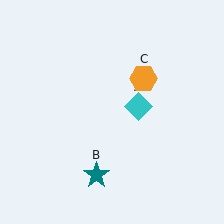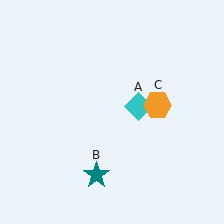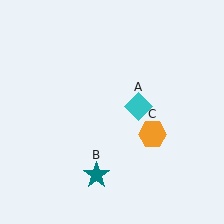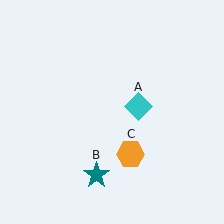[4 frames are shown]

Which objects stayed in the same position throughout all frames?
Cyan diamond (object A) and teal star (object B) remained stationary.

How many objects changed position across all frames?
1 object changed position: orange hexagon (object C).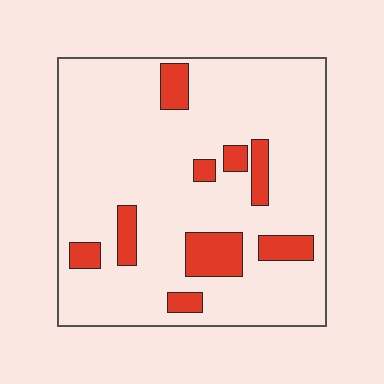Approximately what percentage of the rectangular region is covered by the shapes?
Approximately 15%.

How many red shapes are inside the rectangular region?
9.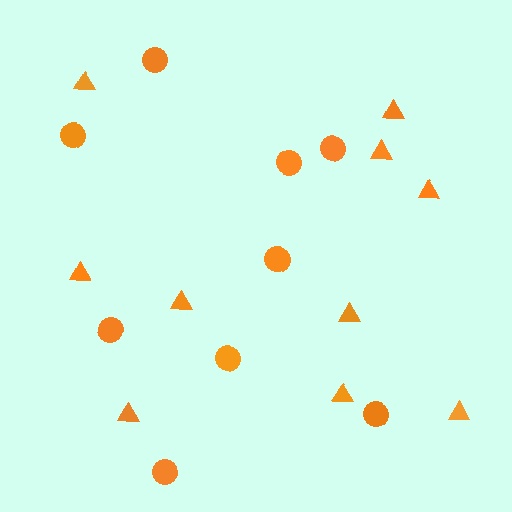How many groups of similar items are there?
There are 2 groups: one group of circles (9) and one group of triangles (10).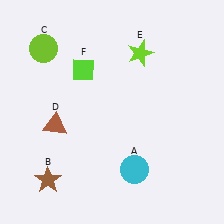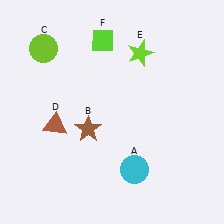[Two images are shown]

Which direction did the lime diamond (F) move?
The lime diamond (F) moved up.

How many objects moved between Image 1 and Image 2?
2 objects moved between the two images.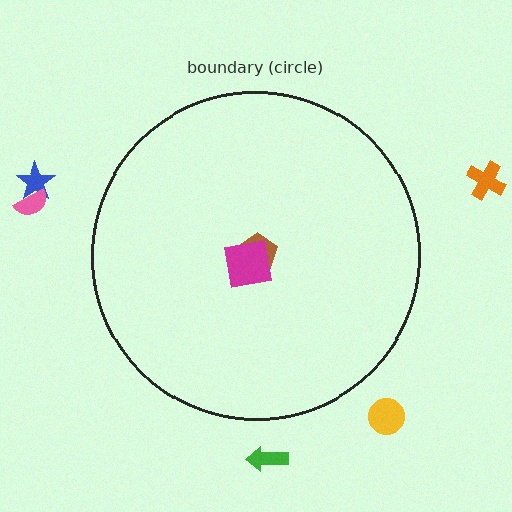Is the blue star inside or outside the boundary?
Outside.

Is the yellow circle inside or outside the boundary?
Outside.